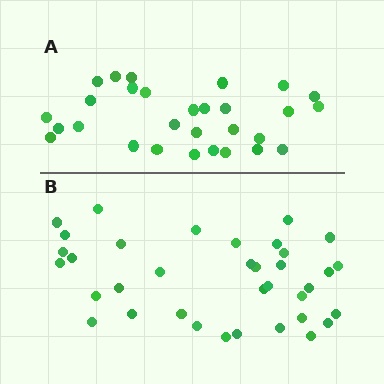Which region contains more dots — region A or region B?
Region B (the bottom region) has more dots.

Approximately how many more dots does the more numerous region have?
Region B has roughly 8 or so more dots than region A.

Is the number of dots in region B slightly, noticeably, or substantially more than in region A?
Region B has only slightly more — the two regions are fairly close. The ratio is roughly 1.2 to 1.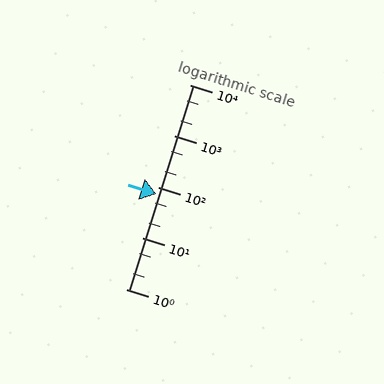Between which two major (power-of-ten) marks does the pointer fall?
The pointer is between 10 and 100.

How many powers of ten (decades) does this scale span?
The scale spans 4 decades, from 1 to 10000.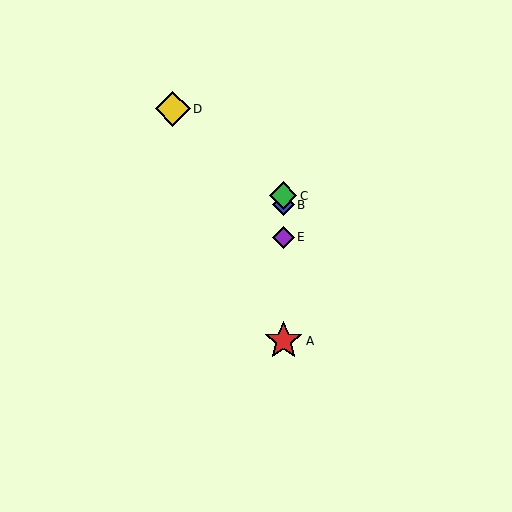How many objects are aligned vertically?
4 objects (A, B, C, E) are aligned vertically.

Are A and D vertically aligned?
No, A is at x≈283 and D is at x≈173.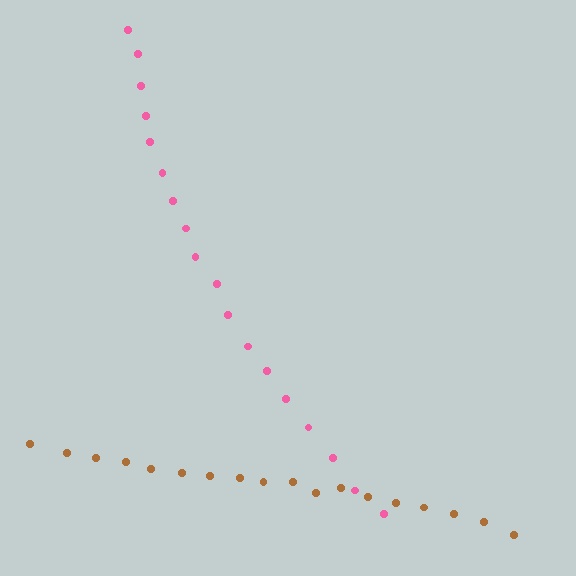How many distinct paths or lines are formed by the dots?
There are 2 distinct paths.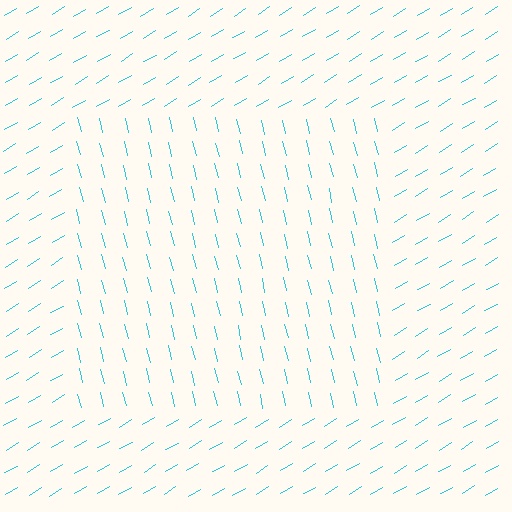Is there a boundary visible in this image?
Yes, there is a texture boundary formed by a change in line orientation.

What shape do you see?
I see a rectangle.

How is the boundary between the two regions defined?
The boundary is defined purely by a change in line orientation (approximately 73 degrees difference). All lines are the same color and thickness.